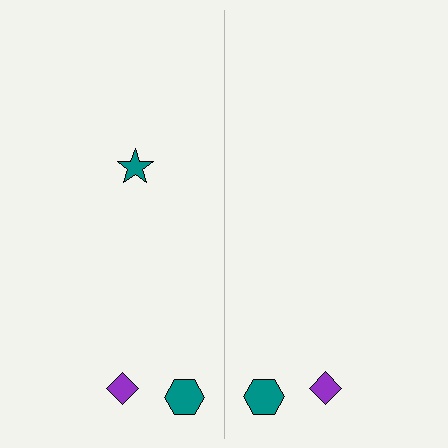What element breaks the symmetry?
A teal star is missing from the right side.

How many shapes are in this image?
There are 5 shapes in this image.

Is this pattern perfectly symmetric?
No, the pattern is not perfectly symmetric. A teal star is missing from the right side.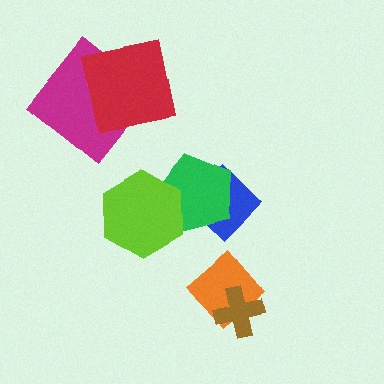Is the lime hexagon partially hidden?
No, no other shape covers it.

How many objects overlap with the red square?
1 object overlaps with the red square.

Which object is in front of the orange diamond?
The brown cross is in front of the orange diamond.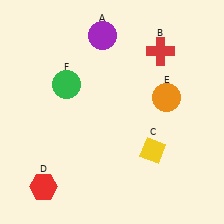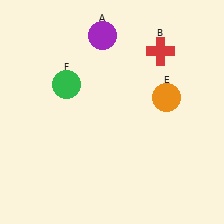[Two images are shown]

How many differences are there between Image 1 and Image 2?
There are 2 differences between the two images.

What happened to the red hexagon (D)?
The red hexagon (D) was removed in Image 2. It was in the bottom-left area of Image 1.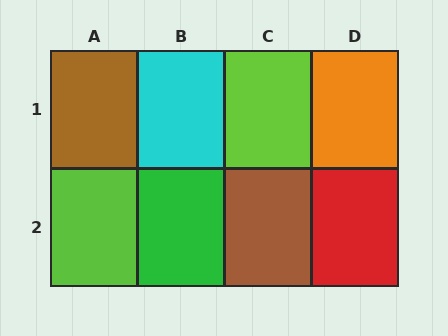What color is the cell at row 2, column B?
Green.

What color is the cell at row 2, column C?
Brown.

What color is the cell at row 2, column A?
Lime.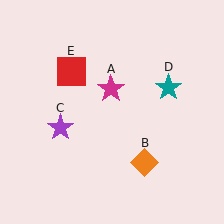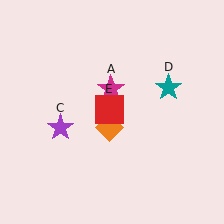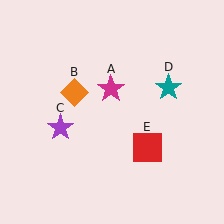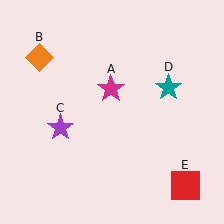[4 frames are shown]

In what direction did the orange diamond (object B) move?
The orange diamond (object B) moved up and to the left.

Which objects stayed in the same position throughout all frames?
Magenta star (object A) and purple star (object C) and teal star (object D) remained stationary.